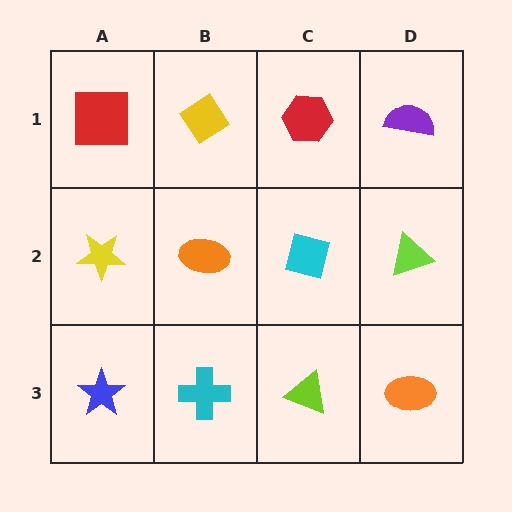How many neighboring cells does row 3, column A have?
2.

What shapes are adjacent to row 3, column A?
A yellow star (row 2, column A), a cyan cross (row 3, column B).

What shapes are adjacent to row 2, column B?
A yellow diamond (row 1, column B), a cyan cross (row 3, column B), a yellow star (row 2, column A), a cyan square (row 2, column C).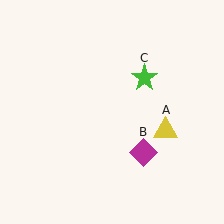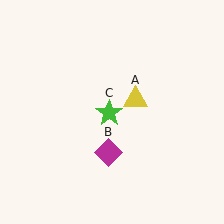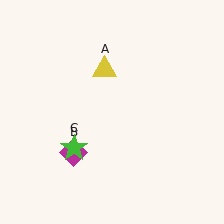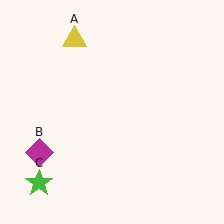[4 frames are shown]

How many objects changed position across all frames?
3 objects changed position: yellow triangle (object A), magenta diamond (object B), green star (object C).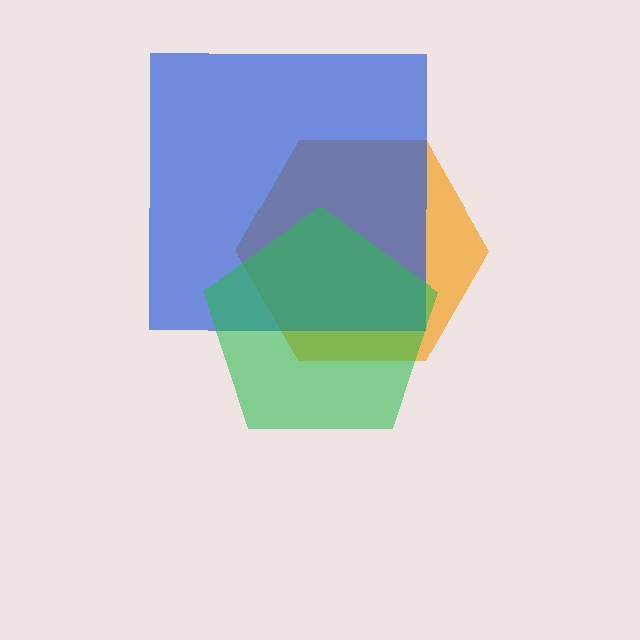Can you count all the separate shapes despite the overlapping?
Yes, there are 3 separate shapes.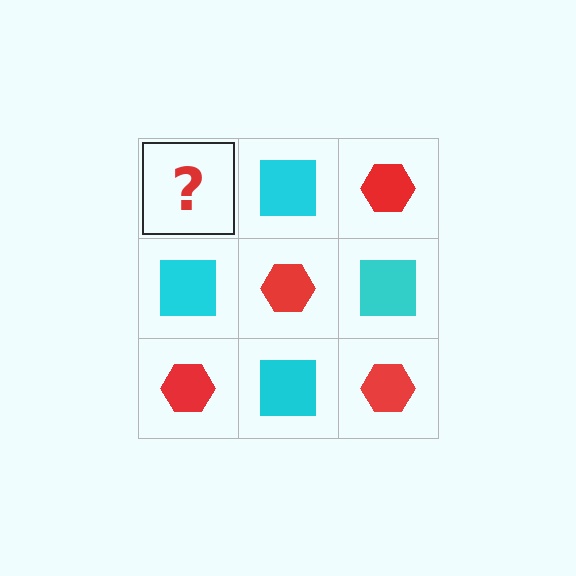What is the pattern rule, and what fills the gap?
The rule is that it alternates red hexagon and cyan square in a checkerboard pattern. The gap should be filled with a red hexagon.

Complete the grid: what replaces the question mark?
The question mark should be replaced with a red hexagon.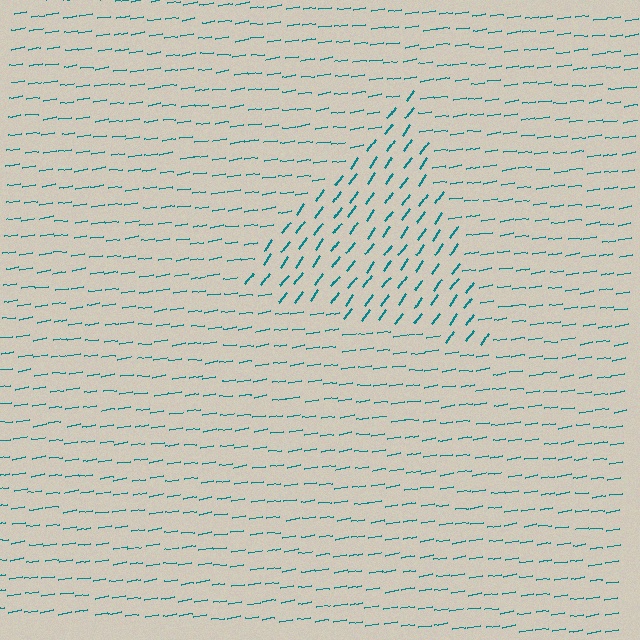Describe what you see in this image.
The image is filled with small teal line segments. A triangle region in the image has lines oriented differently from the surrounding lines, creating a visible texture boundary.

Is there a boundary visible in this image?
Yes, there is a texture boundary formed by a change in line orientation.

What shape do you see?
I see a triangle.